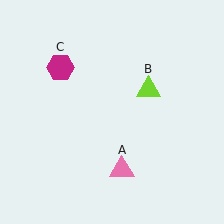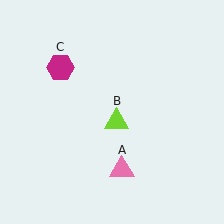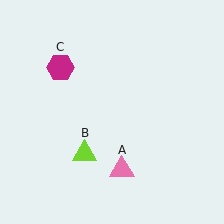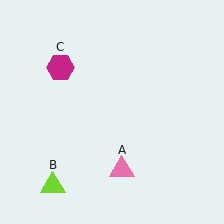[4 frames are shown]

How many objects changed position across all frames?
1 object changed position: lime triangle (object B).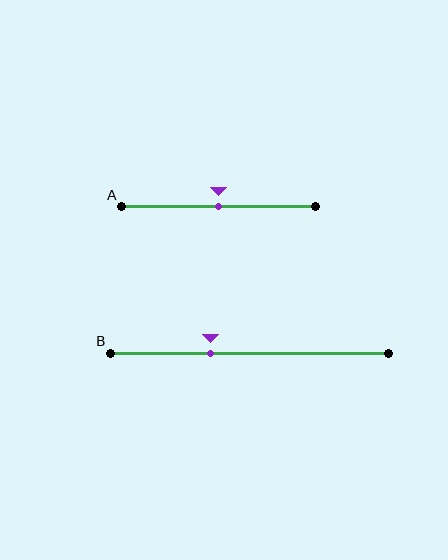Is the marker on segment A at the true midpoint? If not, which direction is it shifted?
Yes, the marker on segment A is at the true midpoint.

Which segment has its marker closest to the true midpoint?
Segment A has its marker closest to the true midpoint.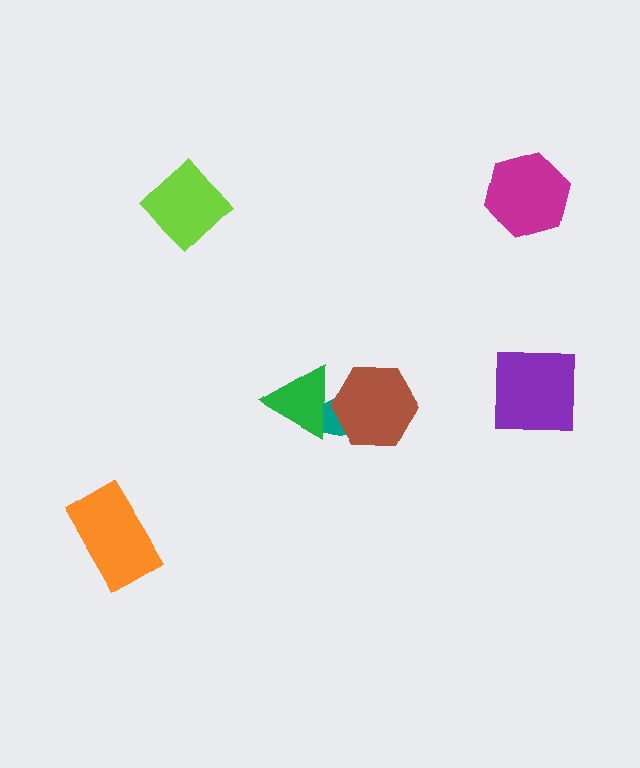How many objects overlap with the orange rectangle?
0 objects overlap with the orange rectangle.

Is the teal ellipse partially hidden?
Yes, it is partially covered by another shape.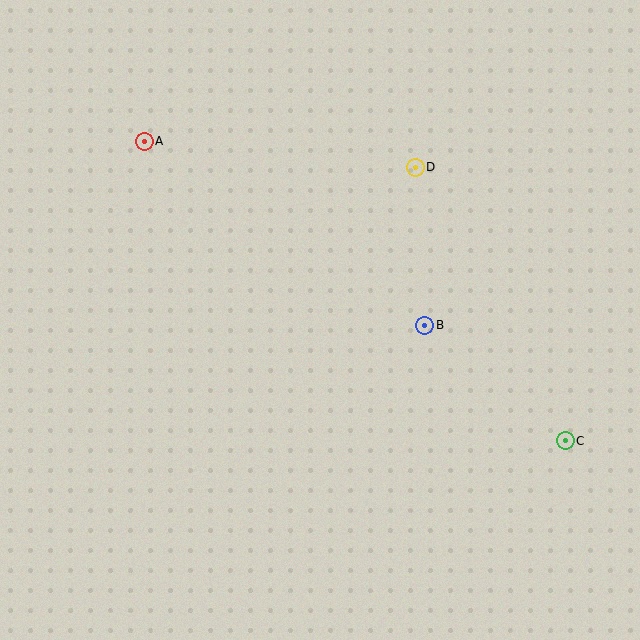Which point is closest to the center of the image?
Point B at (425, 325) is closest to the center.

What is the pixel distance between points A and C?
The distance between A and C is 516 pixels.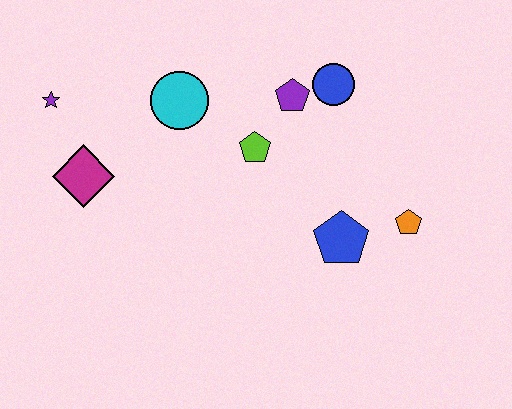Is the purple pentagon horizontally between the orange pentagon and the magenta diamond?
Yes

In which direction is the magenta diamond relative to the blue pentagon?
The magenta diamond is to the left of the blue pentagon.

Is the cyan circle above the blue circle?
No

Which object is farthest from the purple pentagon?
The purple star is farthest from the purple pentagon.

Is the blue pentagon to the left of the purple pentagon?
No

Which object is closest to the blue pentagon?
The orange pentagon is closest to the blue pentagon.